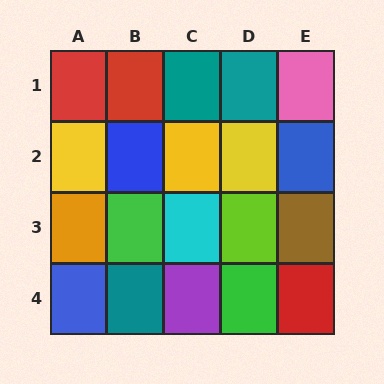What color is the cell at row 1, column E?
Pink.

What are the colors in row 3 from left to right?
Orange, green, cyan, lime, brown.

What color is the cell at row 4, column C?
Purple.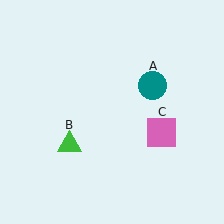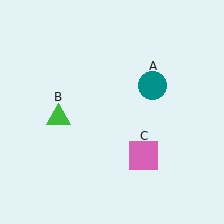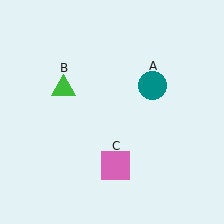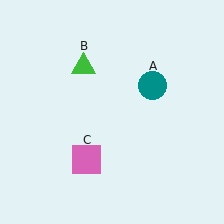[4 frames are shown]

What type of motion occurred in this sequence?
The green triangle (object B), pink square (object C) rotated clockwise around the center of the scene.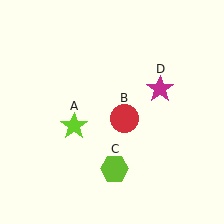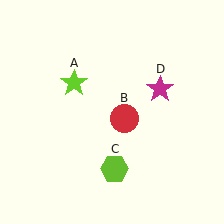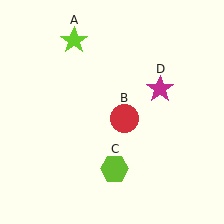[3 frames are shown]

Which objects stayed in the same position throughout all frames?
Red circle (object B) and lime hexagon (object C) and magenta star (object D) remained stationary.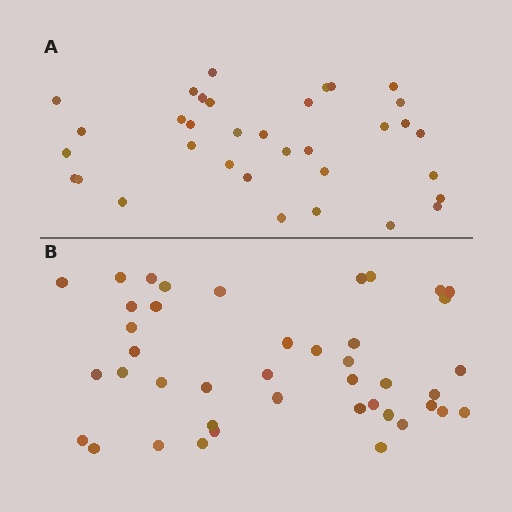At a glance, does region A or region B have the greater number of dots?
Region B (the bottom region) has more dots.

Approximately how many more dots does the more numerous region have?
Region B has roughly 8 or so more dots than region A.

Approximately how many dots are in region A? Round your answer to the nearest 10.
About 30 dots. (The exact count is 34, which rounds to 30.)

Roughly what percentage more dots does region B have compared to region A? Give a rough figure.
About 25% more.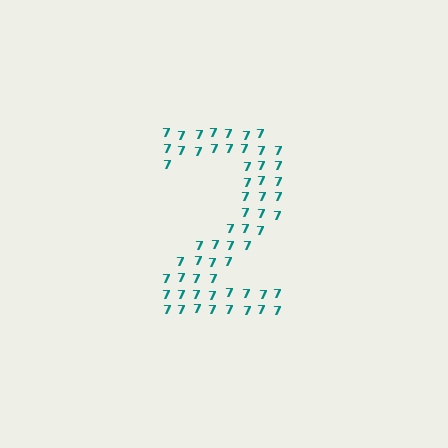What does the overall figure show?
The overall figure shows the digit 2.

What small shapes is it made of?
It is made of small digit 7's.